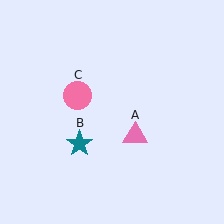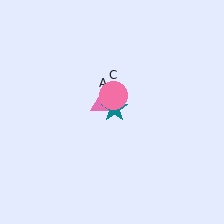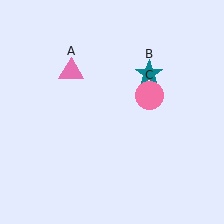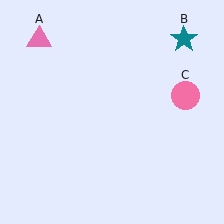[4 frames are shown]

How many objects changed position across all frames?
3 objects changed position: pink triangle (object A), teal star (object B), pink circle (object C).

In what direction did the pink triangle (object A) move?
The pink triangle (object A) moved up and to the left.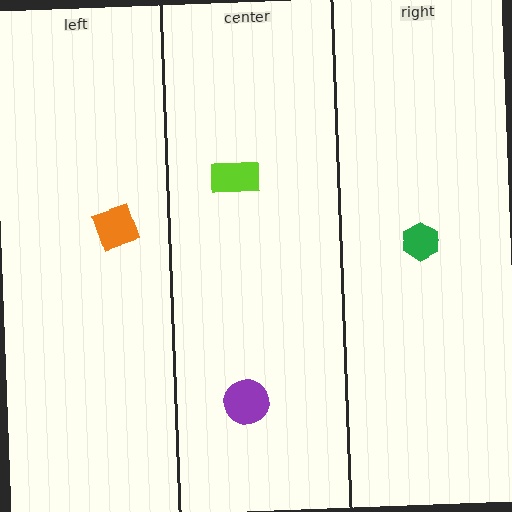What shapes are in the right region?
The green hexagon.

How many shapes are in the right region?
1.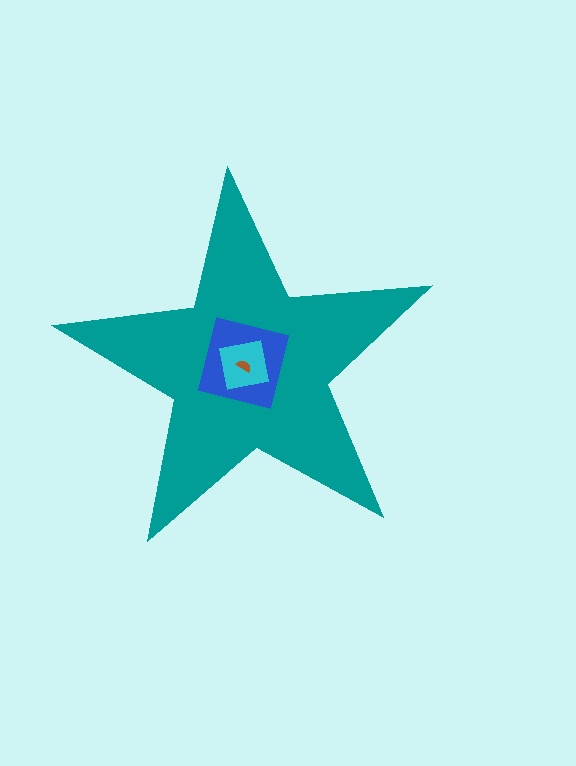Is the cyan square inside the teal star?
Yes.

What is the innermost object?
The brown semicircle.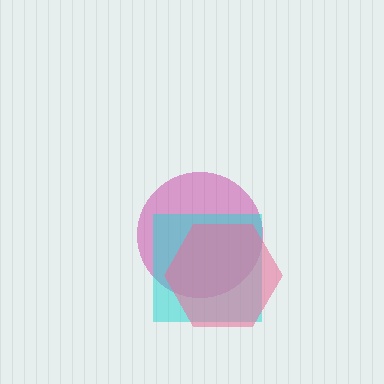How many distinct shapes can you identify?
There are 3 distinct shapes: a magenta circle, a cyan square, a pink hexagon.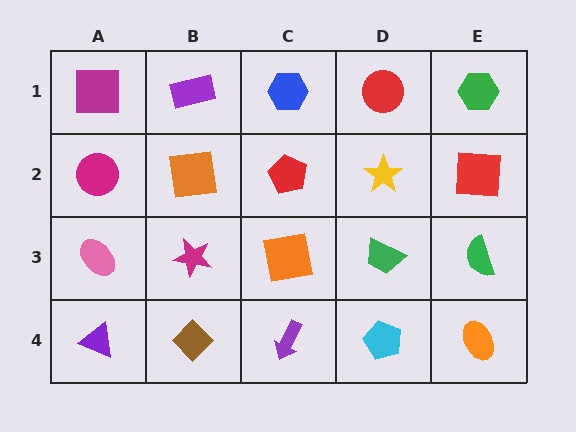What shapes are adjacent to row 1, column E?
A red square (row 2, column E), a red circle (row 1, column D).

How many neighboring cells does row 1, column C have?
3.